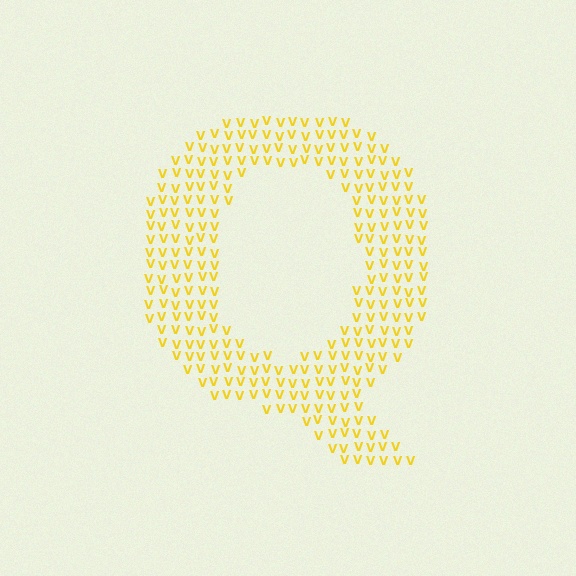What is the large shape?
The large shape is the letter Q.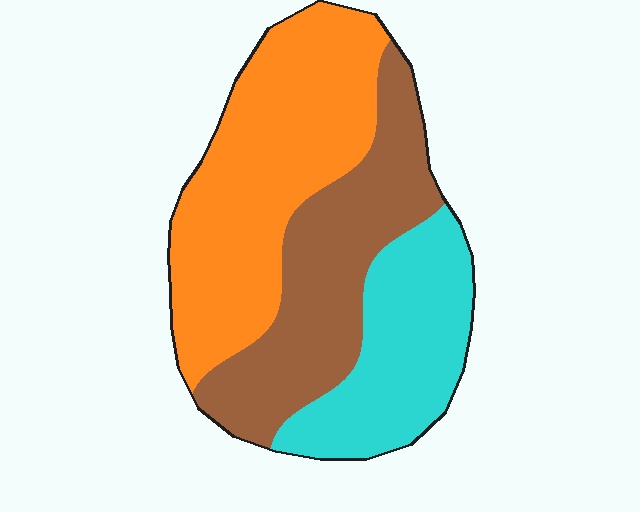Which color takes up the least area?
Cyan, at roughly 25%.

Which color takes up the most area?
Orange, at roughly 40%.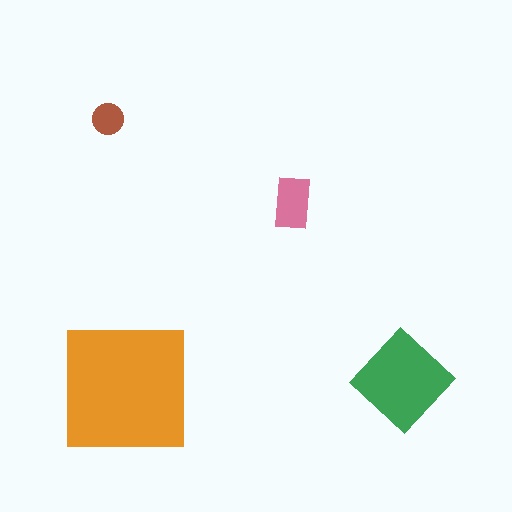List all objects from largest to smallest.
The orange square, the green diamond, the pink rectangle, the brown circle.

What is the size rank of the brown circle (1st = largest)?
4th.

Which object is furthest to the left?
The brown circle is leftmost.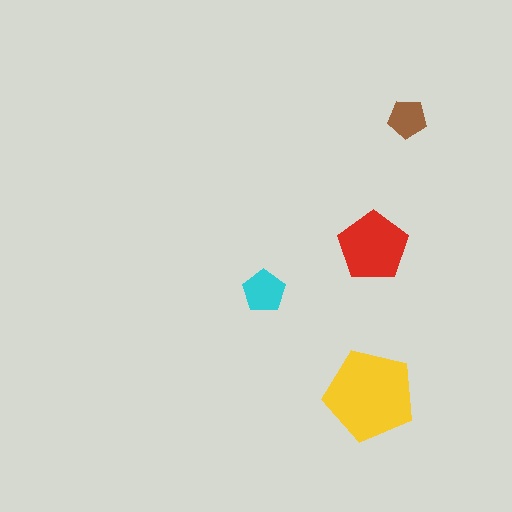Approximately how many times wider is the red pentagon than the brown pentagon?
About 2 times wider.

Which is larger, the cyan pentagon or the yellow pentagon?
The yellow one.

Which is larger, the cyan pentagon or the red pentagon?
The red one.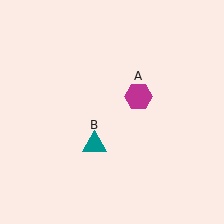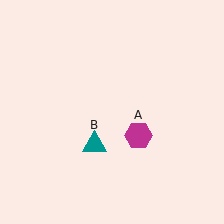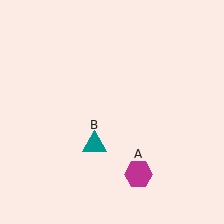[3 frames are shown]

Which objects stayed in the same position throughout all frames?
Teal triangle (object B) remained stationary.